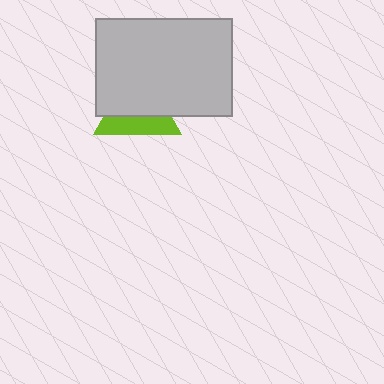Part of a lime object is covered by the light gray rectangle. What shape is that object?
It is a triangle.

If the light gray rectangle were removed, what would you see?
You would see the complete lime triangle.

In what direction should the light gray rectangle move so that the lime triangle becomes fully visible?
The light gray rectangle should move up. That is the shortest direction to clear the overlap and leave the lime triangle fully visible.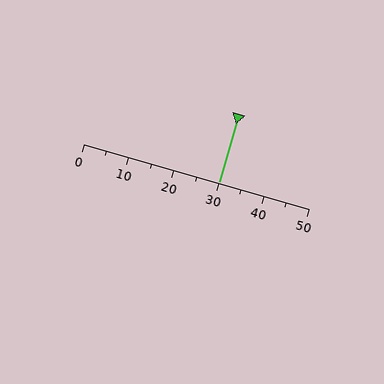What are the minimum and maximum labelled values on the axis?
The axis runs from 0 to 50.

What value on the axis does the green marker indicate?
The marker indicates approximately 30.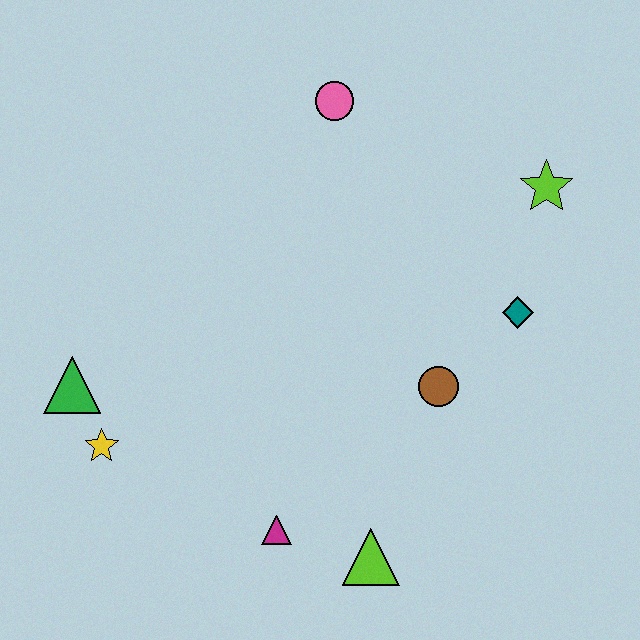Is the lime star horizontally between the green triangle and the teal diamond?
No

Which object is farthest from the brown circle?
The green triangle is farthest from the brown circle.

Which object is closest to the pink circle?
The lime star is closest to the pink circle.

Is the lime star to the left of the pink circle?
No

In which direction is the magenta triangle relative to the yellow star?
The magenta triangle is to the right of the yellow star.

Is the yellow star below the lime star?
Yes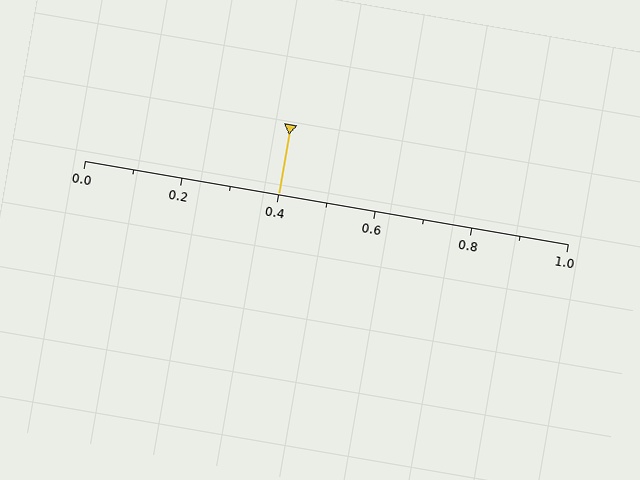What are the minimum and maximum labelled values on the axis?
The axis runs from 0.0 to 1.0.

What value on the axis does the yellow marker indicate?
The marker indicates approximately 0.4.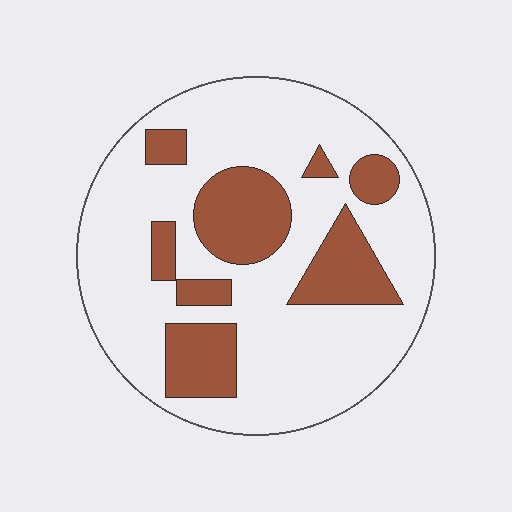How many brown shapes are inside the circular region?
8.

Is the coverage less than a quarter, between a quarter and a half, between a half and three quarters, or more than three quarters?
Between a quarter and a half.